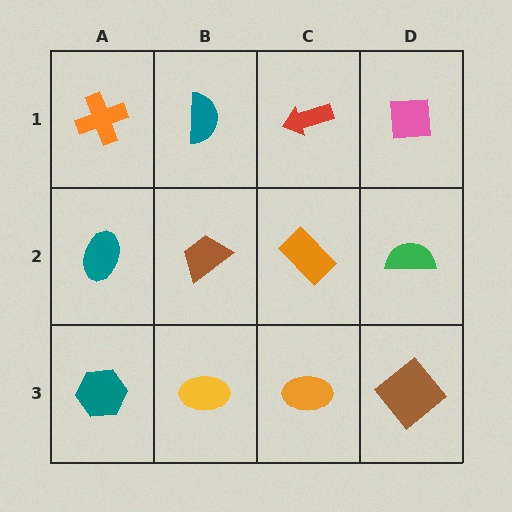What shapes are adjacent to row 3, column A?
A teal ellipse (row 2, column A), a yellow ellipse (row 3, column B).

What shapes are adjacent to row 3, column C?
An orange rectangle (row 2, column C), a yellow ellipse (row 3, column B), a brown diamond (row 3, column D).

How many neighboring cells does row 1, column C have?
3.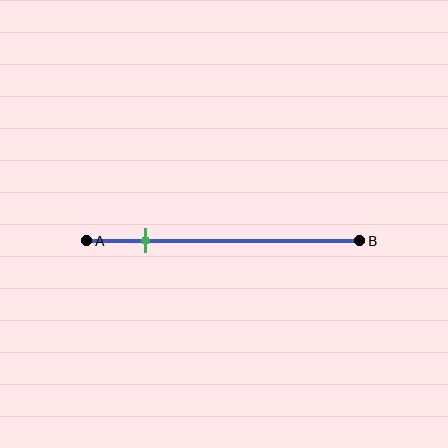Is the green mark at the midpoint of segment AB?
No, the mark is at about 20% from A, not at the 50% midpoint.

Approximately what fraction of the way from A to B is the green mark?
The green mark is approximately 20% of the way from A to B.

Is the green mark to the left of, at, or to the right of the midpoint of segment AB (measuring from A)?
The green mark is to the left of the midpoint of segment AB.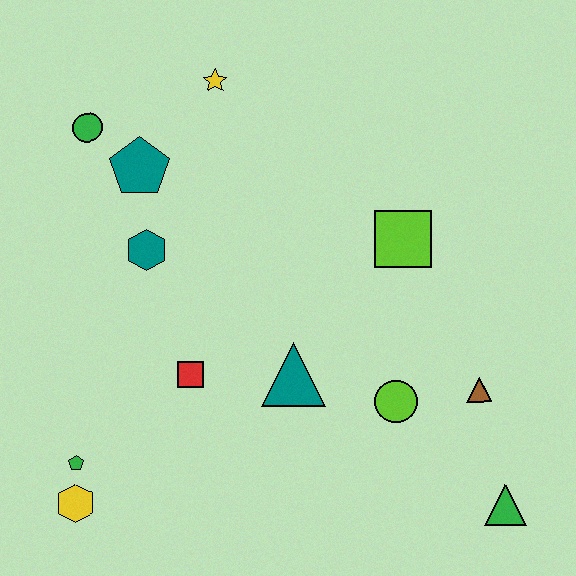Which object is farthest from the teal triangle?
The green circle is farthest from the teal triangle.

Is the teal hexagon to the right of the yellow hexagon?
Yes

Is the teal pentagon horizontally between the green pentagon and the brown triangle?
Yes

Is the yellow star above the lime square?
Yes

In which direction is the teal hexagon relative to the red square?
The teal hexagon is above the red square.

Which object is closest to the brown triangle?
The lime circle is closest to the brown triangle.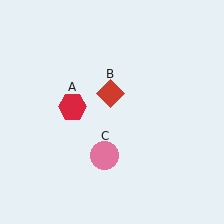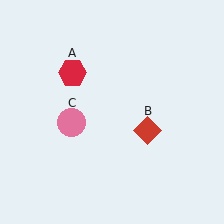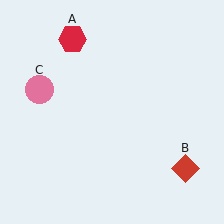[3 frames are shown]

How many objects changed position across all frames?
3 objects changed position: red hexagon (object A), red diamond (object B), pink circle (object C).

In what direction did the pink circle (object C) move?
The pink circle (object C) moved up and to the left.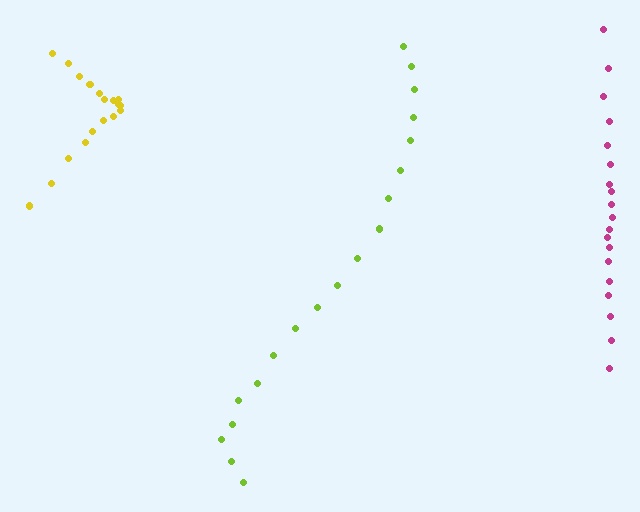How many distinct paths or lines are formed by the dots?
There are 3 distinct paths.